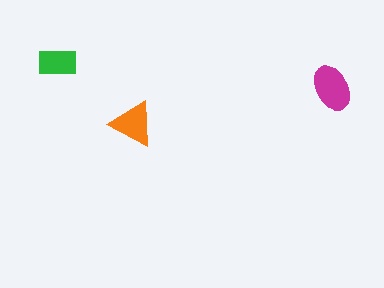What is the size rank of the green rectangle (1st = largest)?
3rd.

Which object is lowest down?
The orange triangle is bottommost.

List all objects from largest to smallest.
The magenta ellipse, the orange triangle, the green rectangle.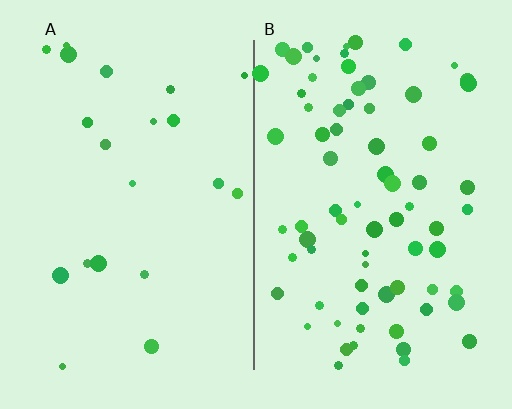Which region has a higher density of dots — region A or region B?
B (the right).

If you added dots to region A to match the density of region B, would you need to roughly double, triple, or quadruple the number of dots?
Approximately quadruple.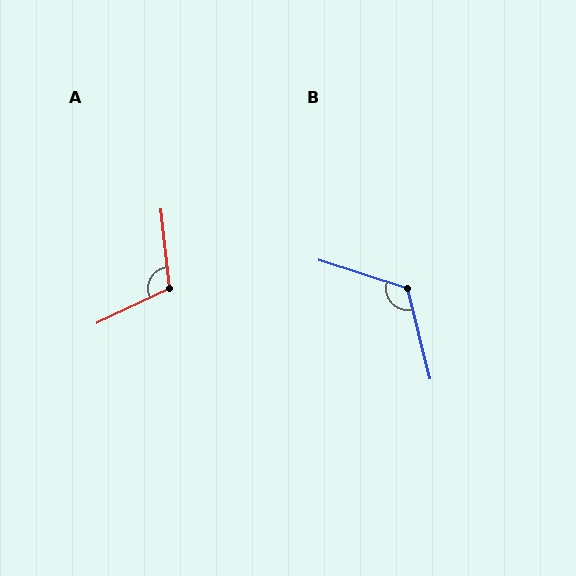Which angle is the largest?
B, at approximately 122 degrees.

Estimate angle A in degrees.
Approximately 109 degrees.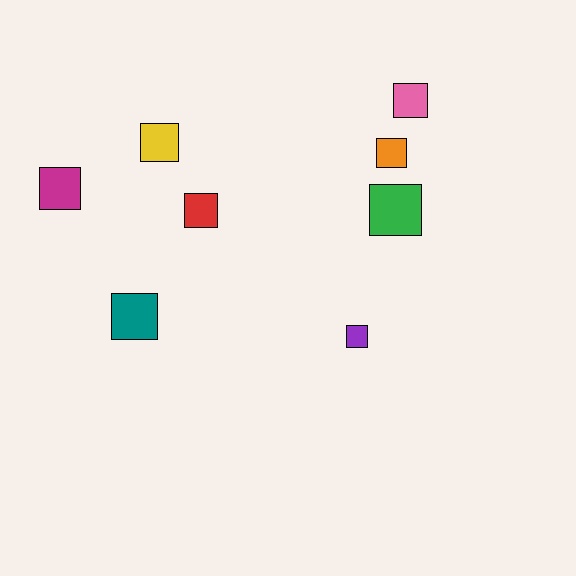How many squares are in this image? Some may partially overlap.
There are 8 squares.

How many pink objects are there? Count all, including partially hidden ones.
There is 1 pink object.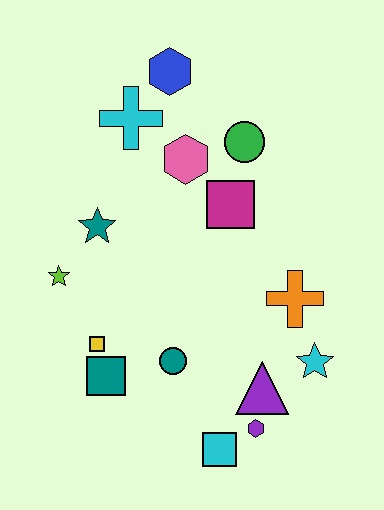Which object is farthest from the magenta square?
The cyan square is farthest from the magenta square.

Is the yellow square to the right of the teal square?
No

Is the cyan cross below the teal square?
No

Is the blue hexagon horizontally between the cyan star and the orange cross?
No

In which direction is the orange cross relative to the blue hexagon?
The orange cross is below the blue hexagon.